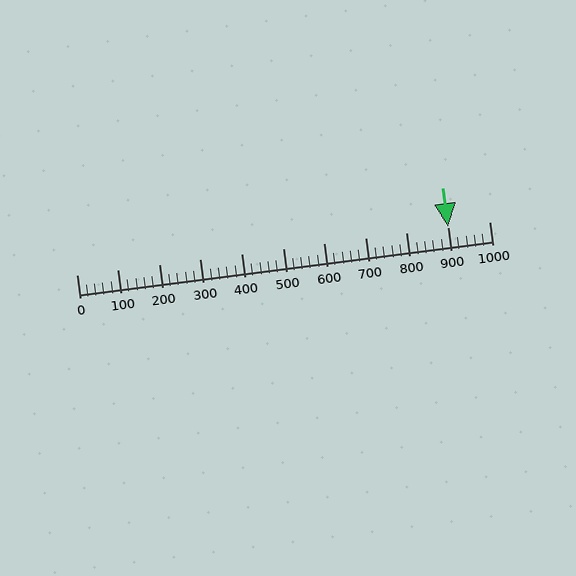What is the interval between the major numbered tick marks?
The major tick marks are spaced 100 units apart.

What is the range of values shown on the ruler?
The ruler shows values from 0 to 1000.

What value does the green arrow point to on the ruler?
The green arrow points to approximately 900.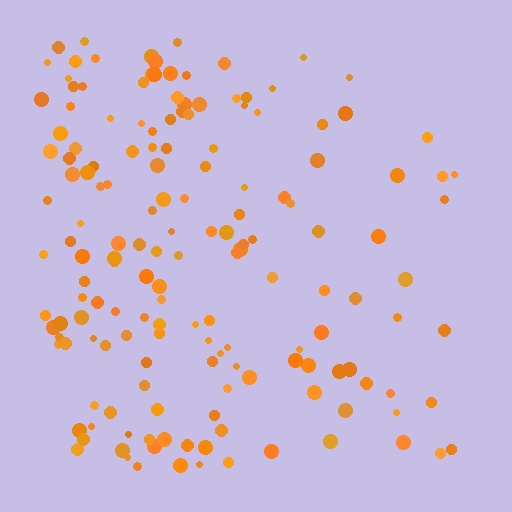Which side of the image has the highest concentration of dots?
The left.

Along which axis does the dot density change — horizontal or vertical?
Horizontal.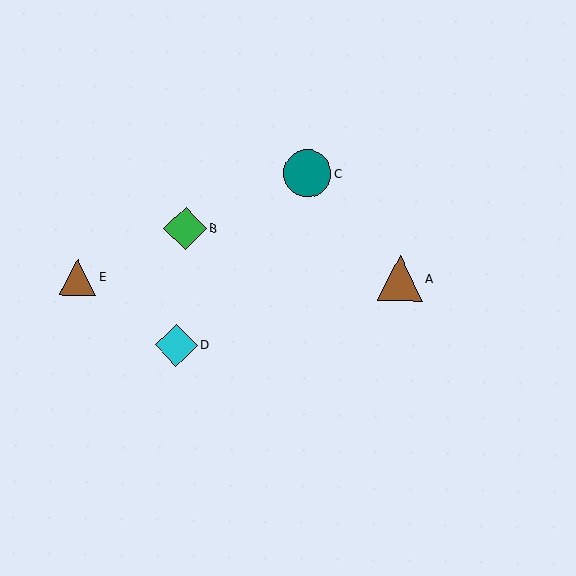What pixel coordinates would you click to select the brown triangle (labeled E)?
Click at (78, 277) to select the brown triangle E.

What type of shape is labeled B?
Shape B is a green diamond.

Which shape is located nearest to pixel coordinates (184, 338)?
The cyan diamond (labeled D) at (176, 345) is nearest to that location.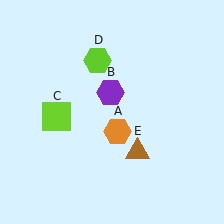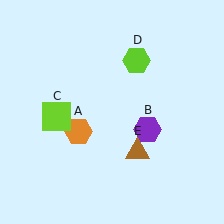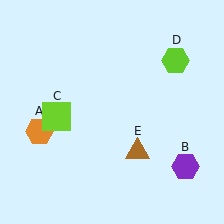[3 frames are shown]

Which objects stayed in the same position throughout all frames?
Lime square (object C) and brown triangle (object E) remained stationary.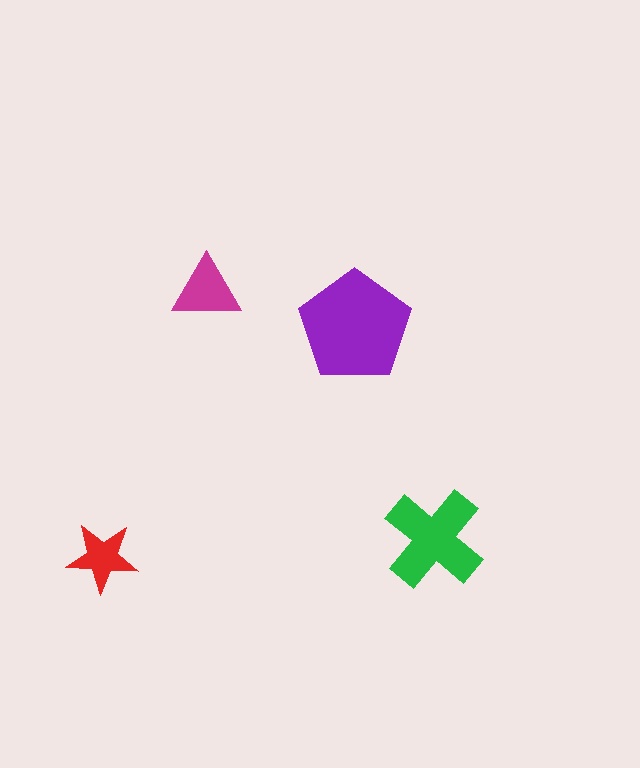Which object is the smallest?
The red star.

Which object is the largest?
The purple pentagon.